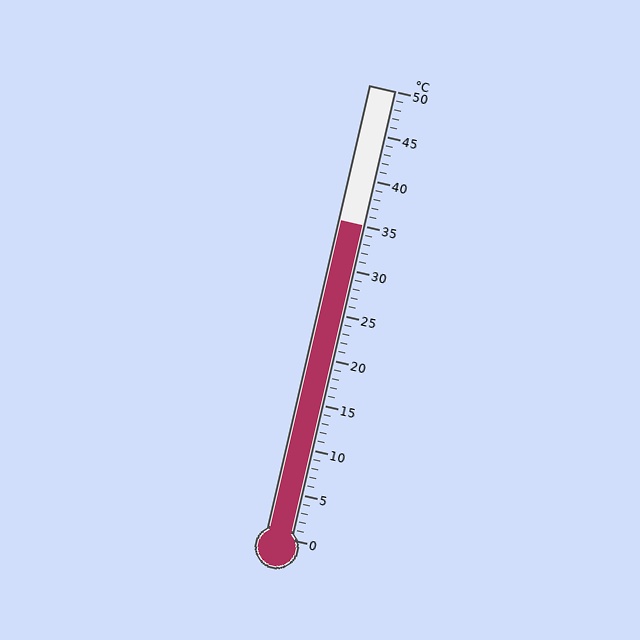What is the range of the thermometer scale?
The thermometer scale ranges from 0°C to 50°C.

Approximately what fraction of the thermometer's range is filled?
The thermometer is filled to approximately 70% of its range.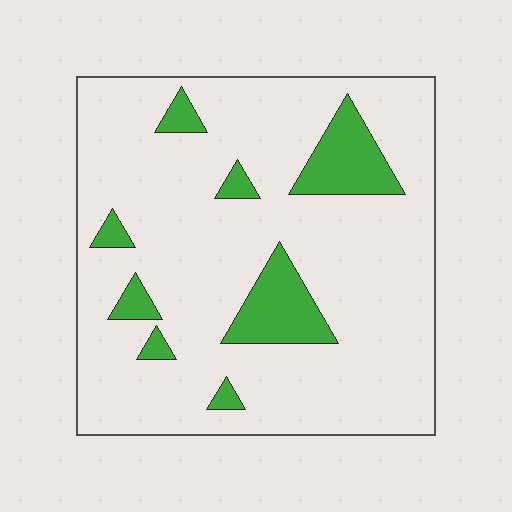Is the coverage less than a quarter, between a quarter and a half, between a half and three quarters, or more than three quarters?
Less than a quarter.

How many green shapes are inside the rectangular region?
8.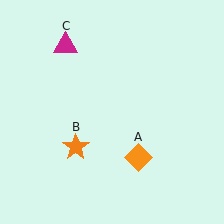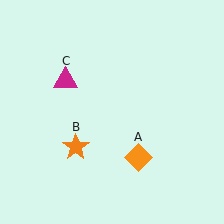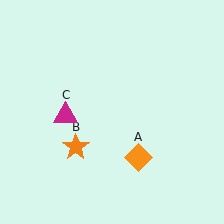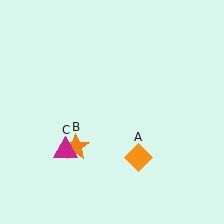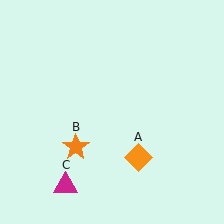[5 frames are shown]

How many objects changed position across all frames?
1 object changed position: magenta triangle (object C).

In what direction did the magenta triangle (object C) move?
The magenta triangle (object C) moved down.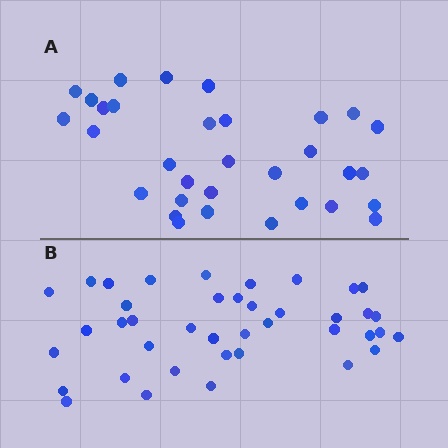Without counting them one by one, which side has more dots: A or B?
Region B (the bottom region) has more dots.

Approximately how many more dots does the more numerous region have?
Region B has roughly 8 or so more dots than region A.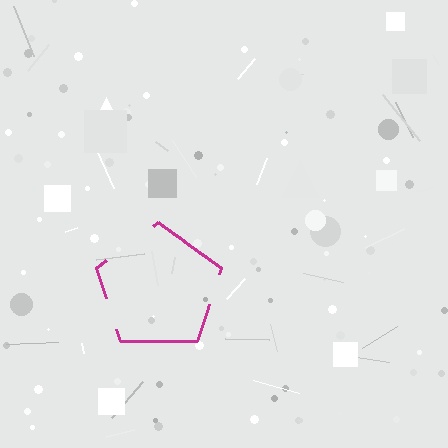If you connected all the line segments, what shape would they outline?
They would outline a pentagon.